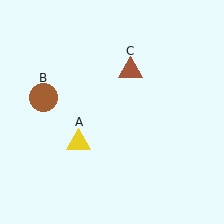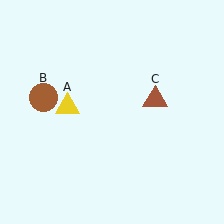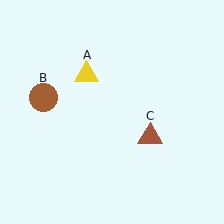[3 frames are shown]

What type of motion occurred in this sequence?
The yellow triangle (object A), brown triangle (object C) rotated clockwise around the center of the scene.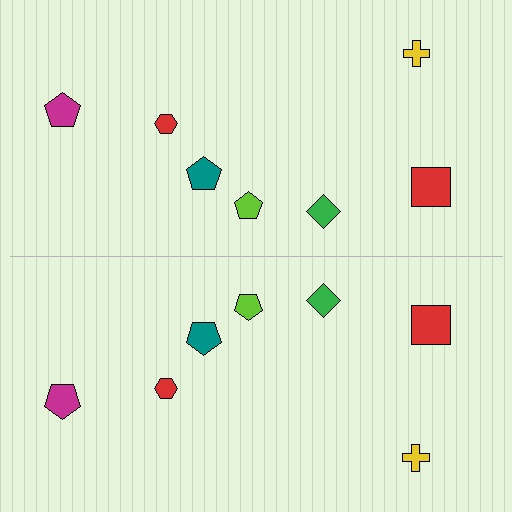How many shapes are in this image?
There are 14 shapes in this image.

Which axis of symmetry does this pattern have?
The pattern has a horizontal axis of symmetry running through the center of the image.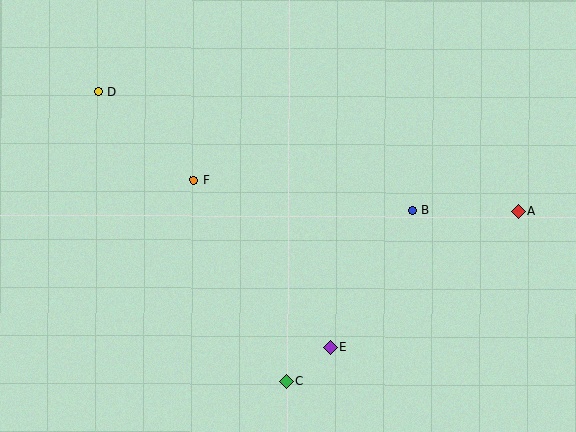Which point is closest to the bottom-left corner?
Point C is closest to the bottom-left corner.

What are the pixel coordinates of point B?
Point B is at (412, 210).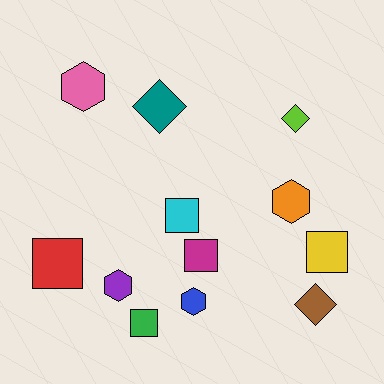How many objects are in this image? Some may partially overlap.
There are 12 objects.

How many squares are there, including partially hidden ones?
There are 5 squares.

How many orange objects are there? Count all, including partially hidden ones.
There is 1 orange object.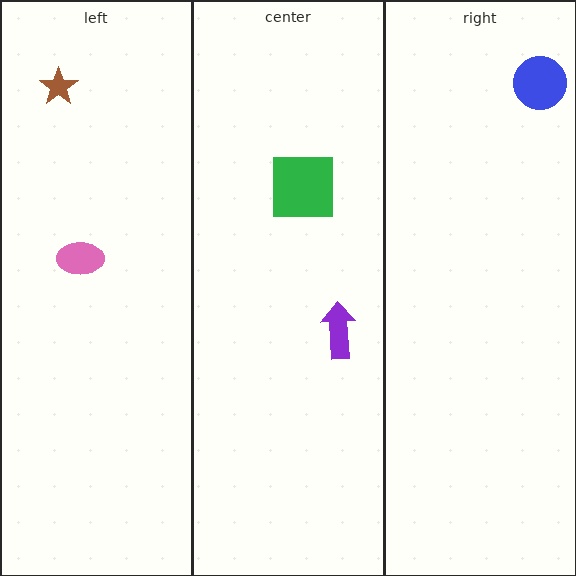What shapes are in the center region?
The purple arrow, the green square.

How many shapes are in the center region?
2.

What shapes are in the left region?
The brown star, the pink ellipse.